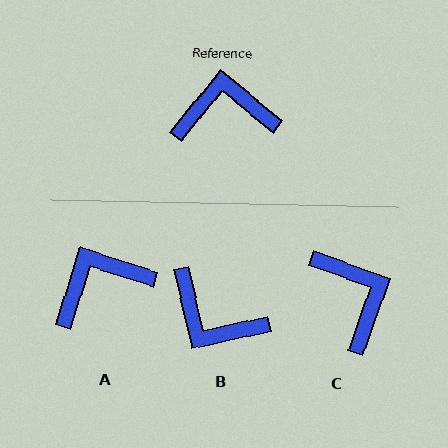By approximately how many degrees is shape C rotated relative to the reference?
Approximately 71 degrees clockwise.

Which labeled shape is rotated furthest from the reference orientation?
B, about 142 degrees away.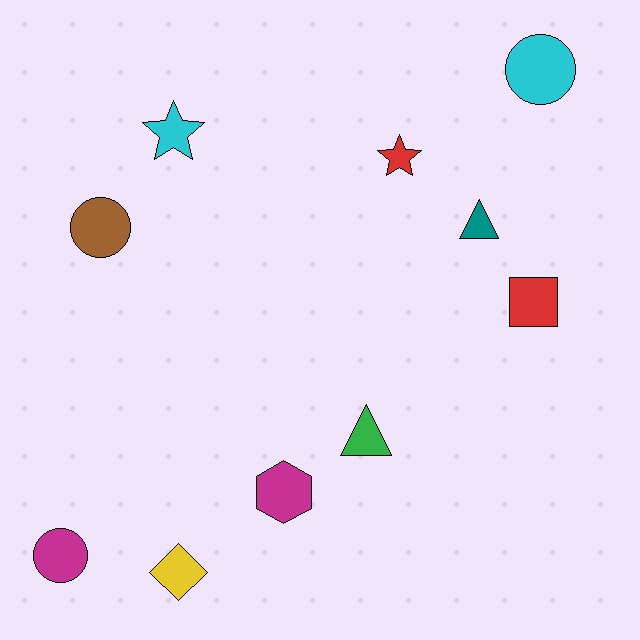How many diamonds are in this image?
There is 1 diamond.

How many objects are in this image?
There are 10 objects.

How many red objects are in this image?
There are 2 red objects.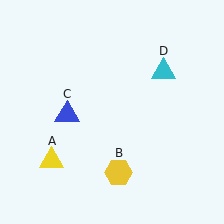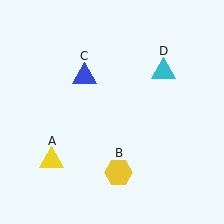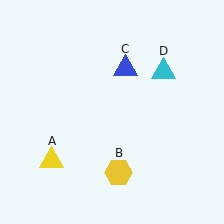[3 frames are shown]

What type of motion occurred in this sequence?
The blue triangle (object C) rotated clockwise around the center of the scene.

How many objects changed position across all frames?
1 object changed position: blue triangle (object C).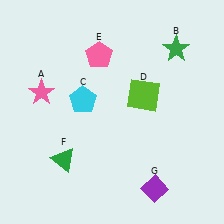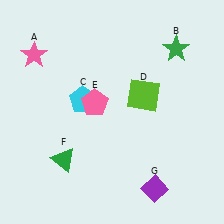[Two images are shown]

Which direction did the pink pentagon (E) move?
The pink pentagon (E) moved down.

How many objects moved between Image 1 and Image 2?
2 objects moved between the two images.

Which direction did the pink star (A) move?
The pink star (A) moved up.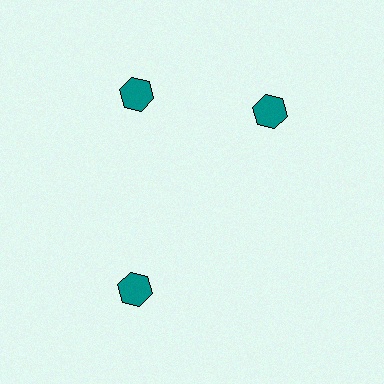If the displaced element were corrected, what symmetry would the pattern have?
It would have 3-fold rotational symmetry — the pattern would map onto itself every 120 degrees.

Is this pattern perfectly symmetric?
No. The 3 teal hexagons are arranged in a ring, but one element near the 3 o'clock position is rotated out of alignment along the ring, breaking the 3-fold rotational symmetry.